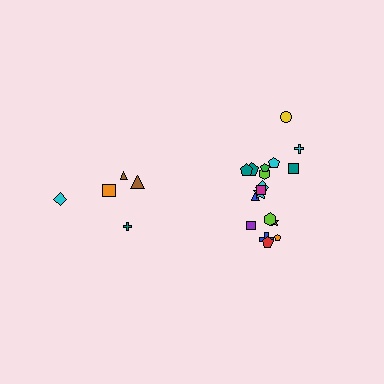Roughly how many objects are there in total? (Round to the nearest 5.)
Roughly 25 objects in total.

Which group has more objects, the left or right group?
The right group.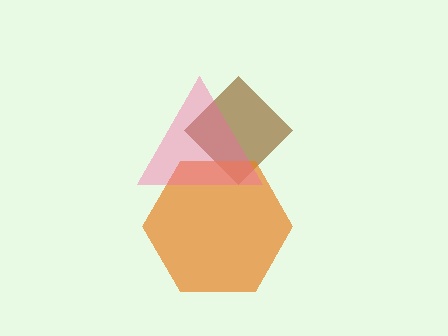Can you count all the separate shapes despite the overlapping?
Yes, there are 3 separate shapes.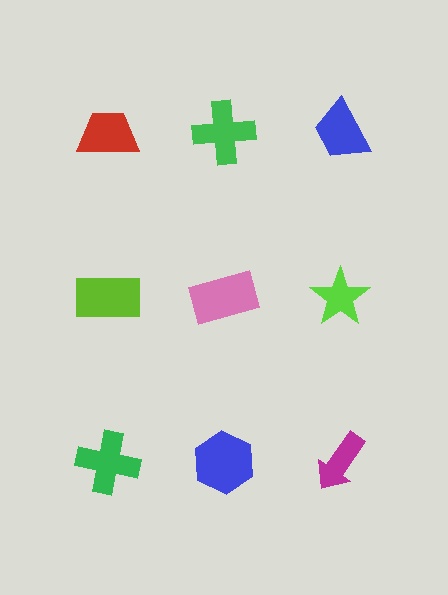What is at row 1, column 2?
A green cross.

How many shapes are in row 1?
3 shapes.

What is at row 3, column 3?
A magenta arrow.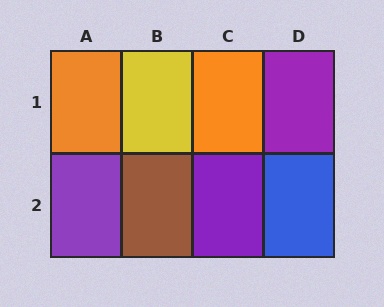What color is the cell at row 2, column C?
Purple.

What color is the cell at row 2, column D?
Blue.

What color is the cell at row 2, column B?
Brown.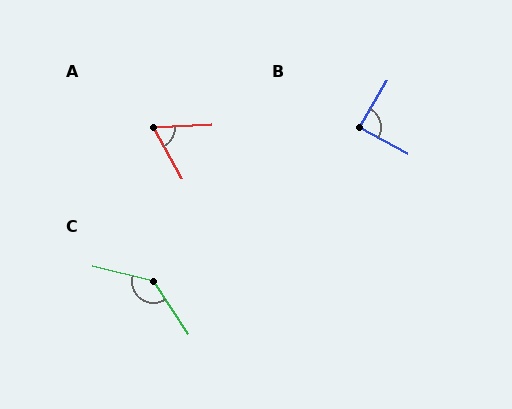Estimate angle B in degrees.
Approximately 87 degrees.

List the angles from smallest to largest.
A (63°), B (87°), C (138°).